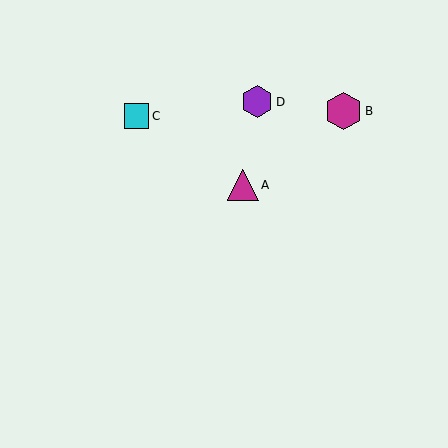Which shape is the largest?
The magenta hexagon (labeled B) is the largest.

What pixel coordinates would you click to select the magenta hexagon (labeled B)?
Click at (343, 111) to select the magenta hexagon B.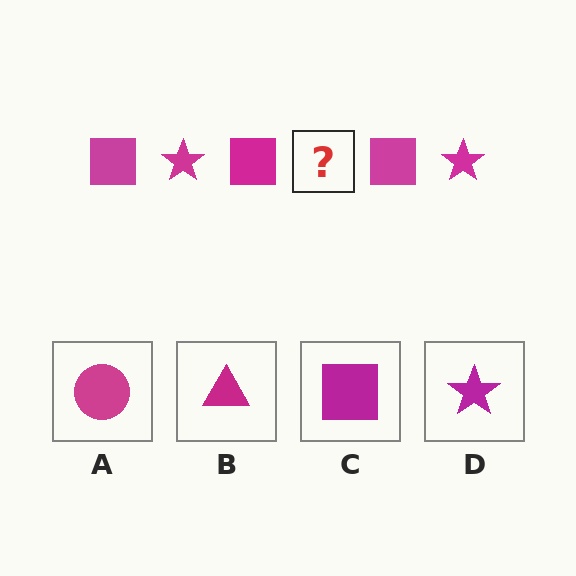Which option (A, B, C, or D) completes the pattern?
D.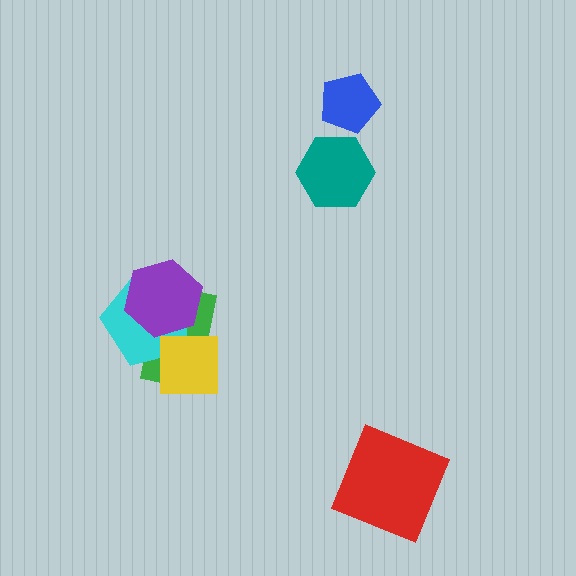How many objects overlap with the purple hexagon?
2 objects overlap with the purple hexagon.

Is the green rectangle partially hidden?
Yes, it is partially covered by another shape.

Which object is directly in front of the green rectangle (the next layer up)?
The cyan pentagon is directly in front of the green rectangle.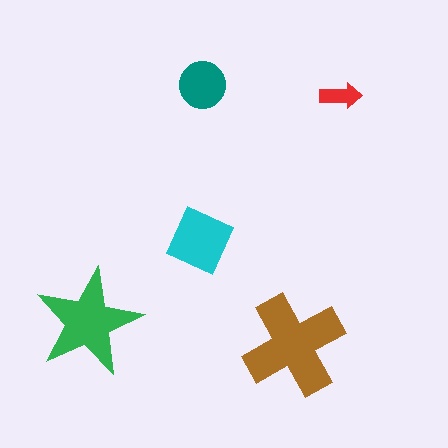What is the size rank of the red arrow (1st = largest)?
5th.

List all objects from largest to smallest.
The brown cross, the green star, the cyan square, the teal circle, the red arrow.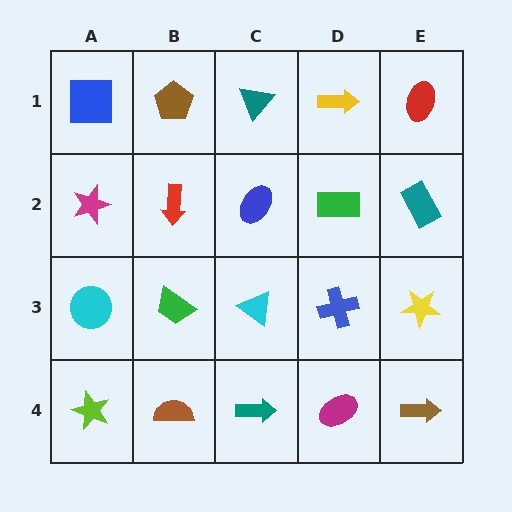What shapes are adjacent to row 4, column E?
A yellow star (row 3, column E), a magenta ellipse (row 4, column D).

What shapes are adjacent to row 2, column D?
A yellow arrow (row 1, column D), a blue cross (row 3, column D), a blue ellipse (row 2, column C), a teal rectangle (row 2, column E).